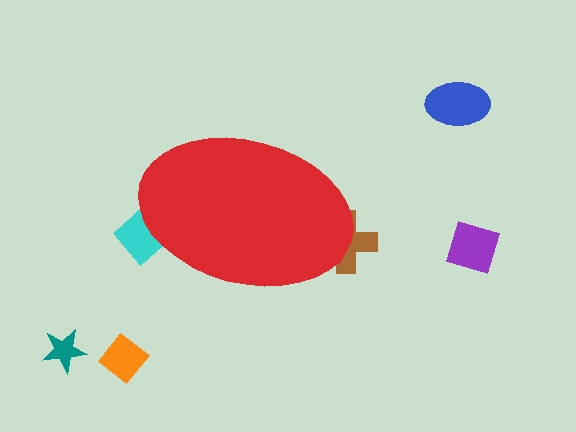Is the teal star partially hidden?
No, the teal star is fully visible.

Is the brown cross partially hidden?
Yes, the brown cross is partially hidden behind the red ellipse.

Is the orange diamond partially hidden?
No, the orange diamond is fully visible.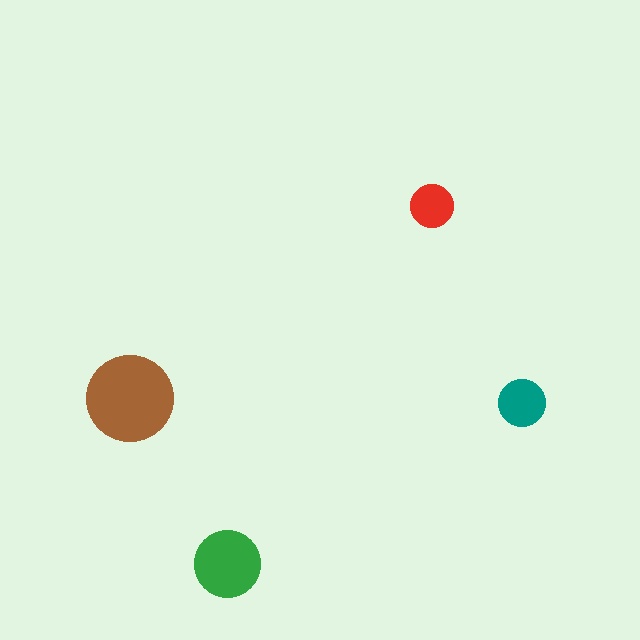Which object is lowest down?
The green circle is bottommost.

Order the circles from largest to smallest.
the brown one, the green one, the teal one, the red one.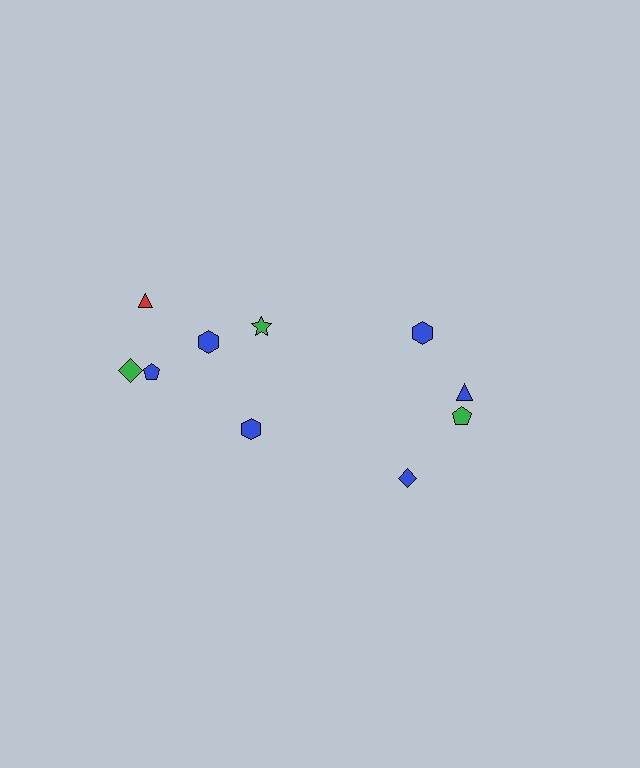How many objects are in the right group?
There are 4 objects.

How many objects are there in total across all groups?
There are 10 objects.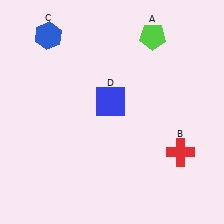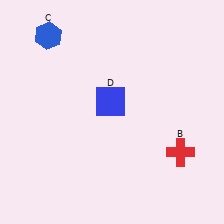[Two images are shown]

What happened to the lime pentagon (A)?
The lime pentagon (A) was removed in Image 2. It was in the top-right area of Image 1.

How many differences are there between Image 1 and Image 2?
There is 1 difference between the two images.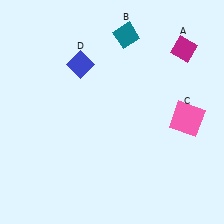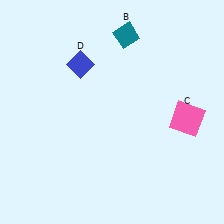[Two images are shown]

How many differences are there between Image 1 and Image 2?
There is 1 difference between the two images.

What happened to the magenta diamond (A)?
The magenta diamond (A) was removed in Image 2. It was in the top-right area of Image 1.